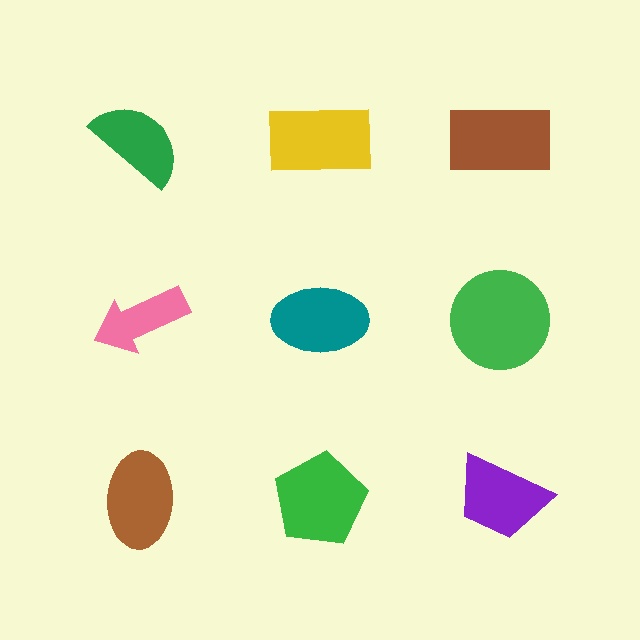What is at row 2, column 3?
A green circle.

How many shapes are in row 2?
3 shapes.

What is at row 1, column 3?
A brown rectangle.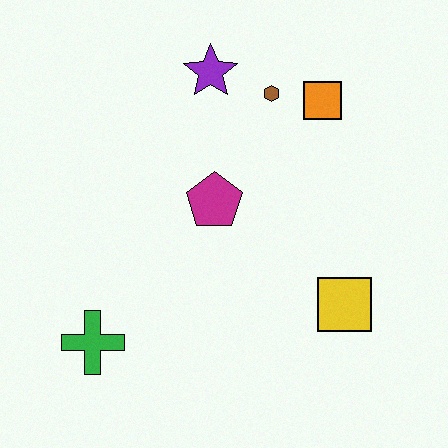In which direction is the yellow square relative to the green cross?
The yellow square is to the right of the green cross.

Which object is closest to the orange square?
The brown hexagon is closest to the orange square.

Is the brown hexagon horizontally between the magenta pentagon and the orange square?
Yes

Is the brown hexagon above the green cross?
Yes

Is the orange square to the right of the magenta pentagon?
Yes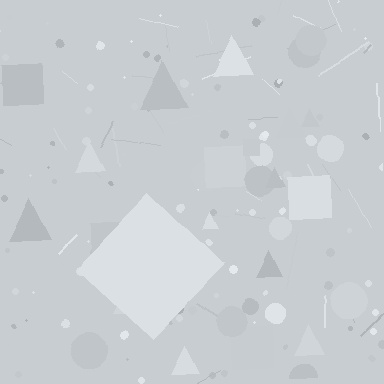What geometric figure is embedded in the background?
A diamond is embedded in the background.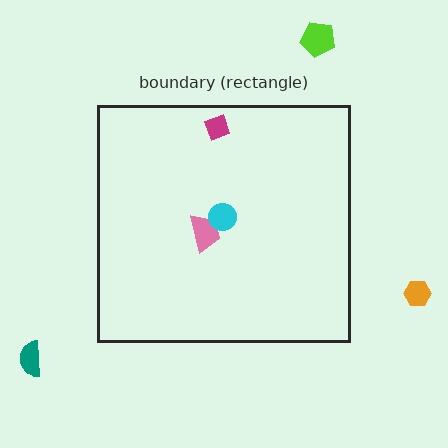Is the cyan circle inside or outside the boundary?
Inside.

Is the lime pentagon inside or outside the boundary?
Outside.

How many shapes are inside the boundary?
3 inside, 3 outside.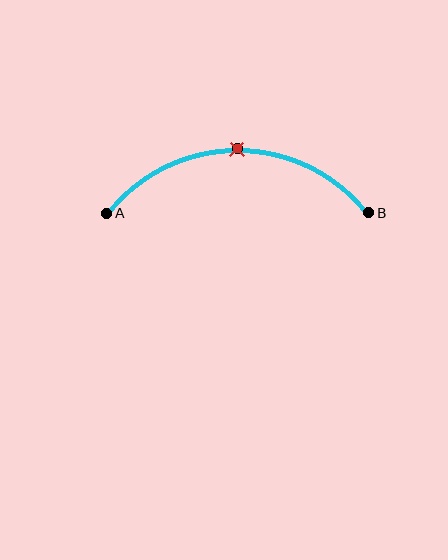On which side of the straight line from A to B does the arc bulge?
The arc bulges above the straight line connecting A and B.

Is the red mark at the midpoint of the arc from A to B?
Yes. The red mark lies on the arc at equal arc-length from both A and B — it is the arc midpoint.